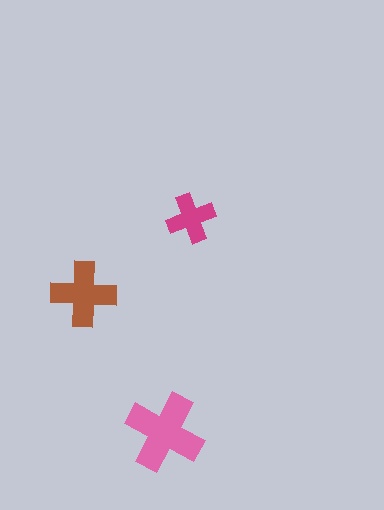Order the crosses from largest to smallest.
the pink one, the brown one, the magenta one.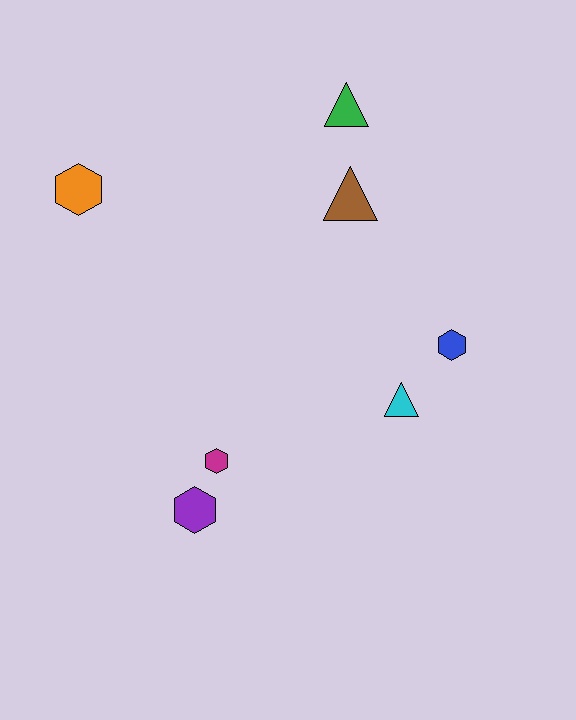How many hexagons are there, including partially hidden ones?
There are 4 hexagons.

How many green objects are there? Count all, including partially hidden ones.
There is 1 green object.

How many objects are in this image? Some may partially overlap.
There are 7 objects.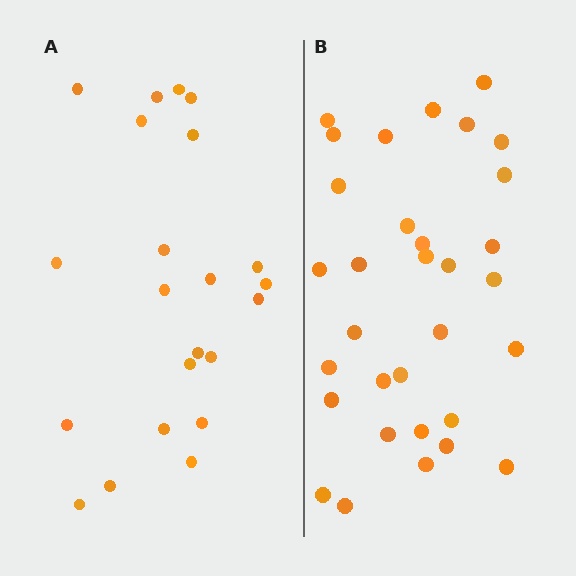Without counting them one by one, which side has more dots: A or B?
Region B (the right region) has more dots.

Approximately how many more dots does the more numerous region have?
Region B has roughly 10 or so more dots than region A.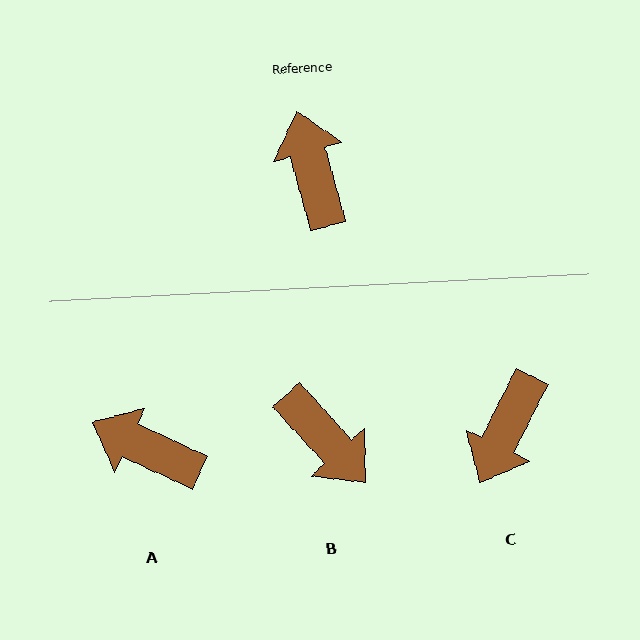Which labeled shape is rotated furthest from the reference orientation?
B, about 153 degrees away.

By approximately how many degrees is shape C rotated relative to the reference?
Approximately 139 degrees counter-clockwise.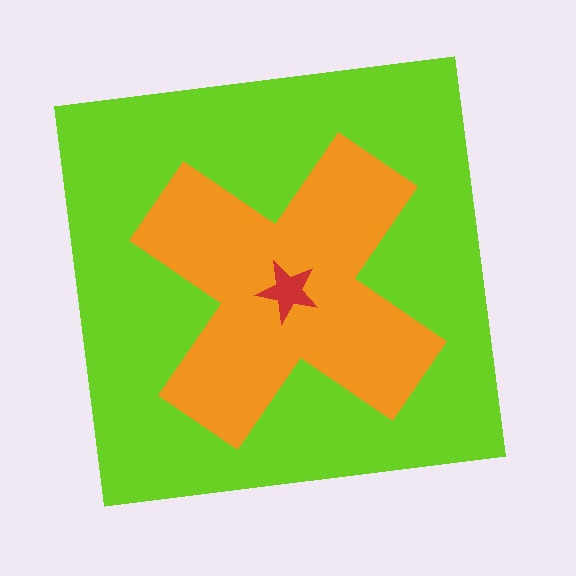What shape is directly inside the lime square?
The orange cross.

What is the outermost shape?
The lime square.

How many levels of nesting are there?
3.